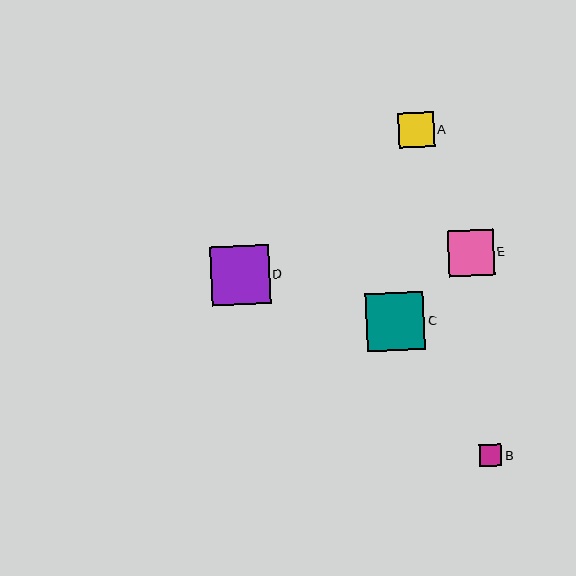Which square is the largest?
Square D is the largest with a size of approximately 59 pixels.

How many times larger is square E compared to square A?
Square E is approximately 1.3 times the size of square A.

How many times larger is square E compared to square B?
Square E is approximately 2.1 times the size of square B.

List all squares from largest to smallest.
From largest to smallest: D, C, E, A, B.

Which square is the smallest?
Square B is the smallest with a size of approximately 22 pixels.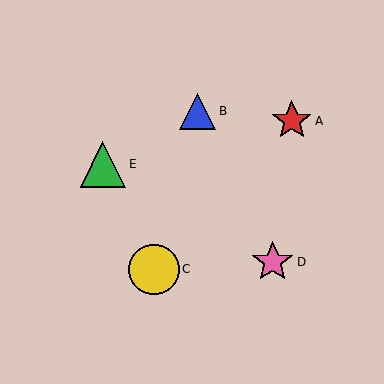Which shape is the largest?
The yellow circle (labeled C) is the largest.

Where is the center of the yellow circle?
The center of the yellow circle is at (154, 269).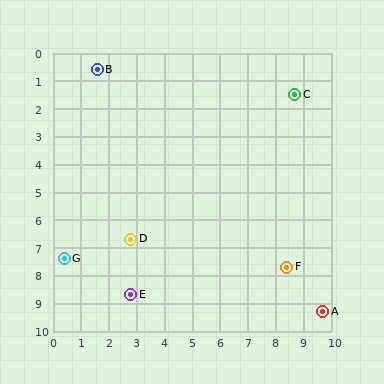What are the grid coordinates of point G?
Point G is at approximately (0.4, 7.4).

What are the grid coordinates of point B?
Point B is at approximately (1.6, 0.6).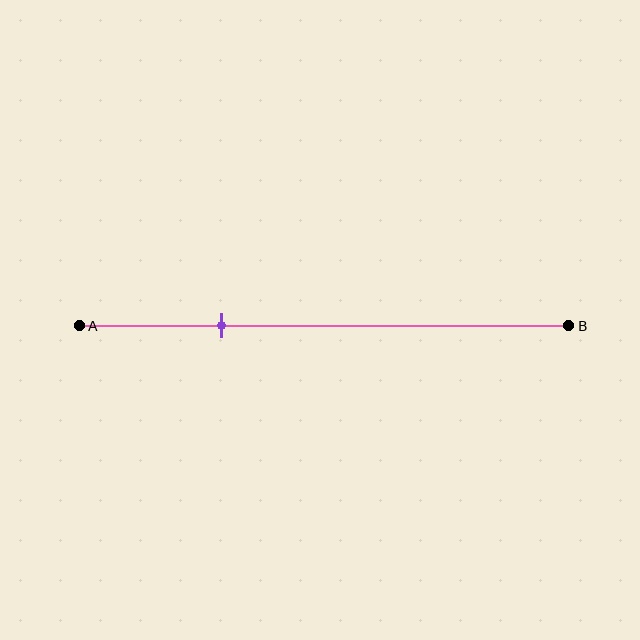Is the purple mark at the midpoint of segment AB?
No, the mark is at about 30% from A, not at the 50% midpoint.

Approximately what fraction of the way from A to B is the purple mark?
The purple mark is approximately 30% of the way from A to B.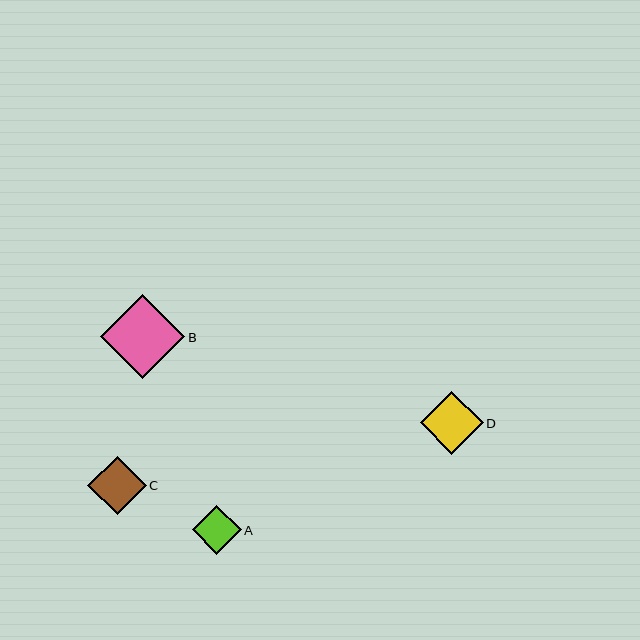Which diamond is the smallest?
Diamond A is the smallest with a size of approximately 49 pixels.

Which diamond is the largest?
Diamond B is the largest with a size of approximately 84 pixels.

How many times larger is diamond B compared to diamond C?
Diamond B is approximately 1.4 times the size of diamond C.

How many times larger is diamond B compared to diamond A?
Diamond B is approximately 1.7 times the size of diamond A.